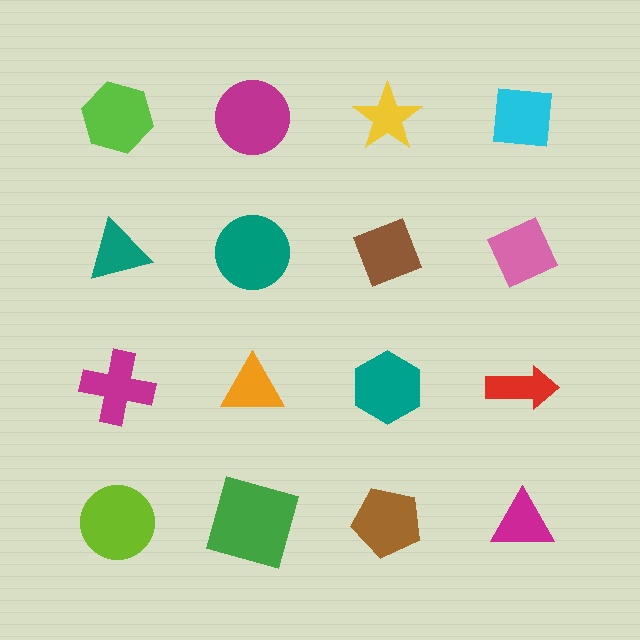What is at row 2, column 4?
A pink diamond.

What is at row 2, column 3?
A brown diamond.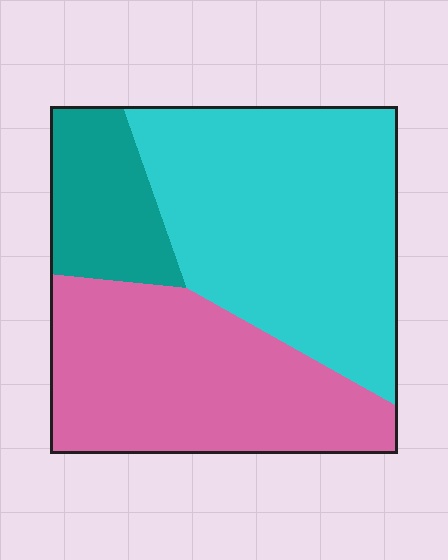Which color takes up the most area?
Cyan, at roughly 45%.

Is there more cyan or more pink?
Cyan.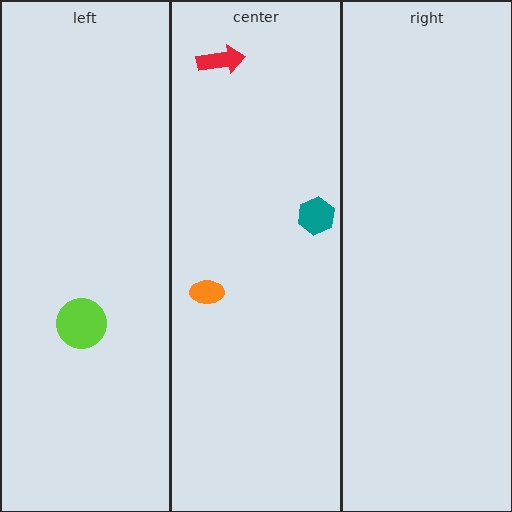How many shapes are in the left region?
1.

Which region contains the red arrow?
The center region.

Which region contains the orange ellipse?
The center region.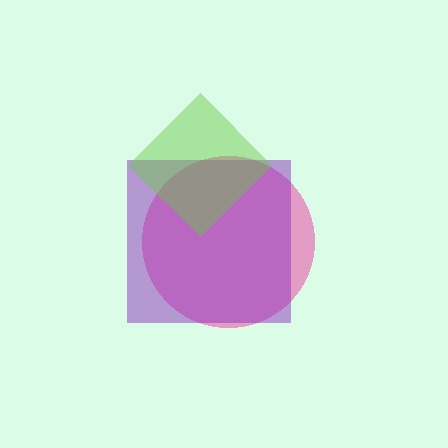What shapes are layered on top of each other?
The layered shapes are: a pink circle, a purple square, a lime diamond.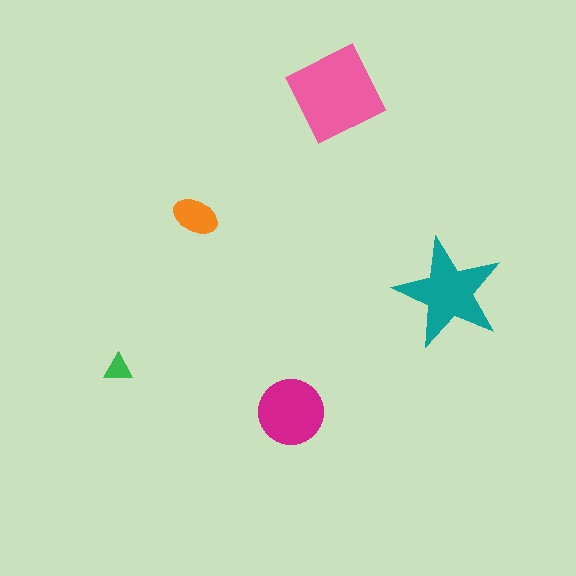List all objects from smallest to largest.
The green triangle, the orange ellipse, the magenta circle, the teal star, the pink diamond.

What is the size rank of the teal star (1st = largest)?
2nd.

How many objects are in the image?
There are 5 objects in the image.